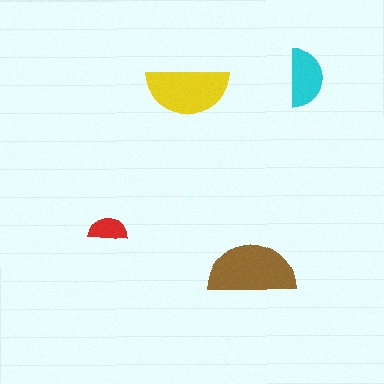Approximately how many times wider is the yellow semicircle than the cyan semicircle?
About 1.5 times wider.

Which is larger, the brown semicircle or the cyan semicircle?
The brown one.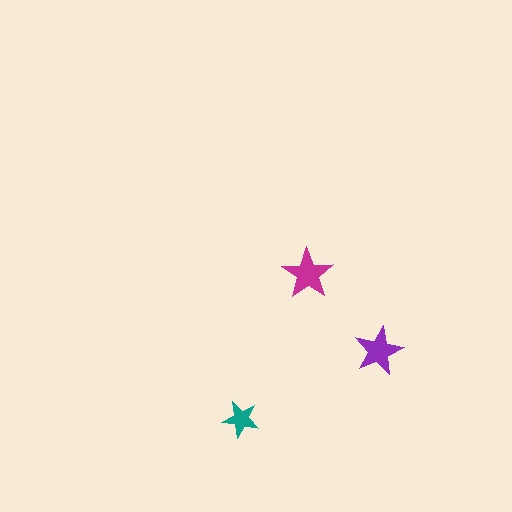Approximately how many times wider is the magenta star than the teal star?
About 1.5 times wider.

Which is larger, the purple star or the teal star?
The purple one.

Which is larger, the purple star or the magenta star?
The magenta one.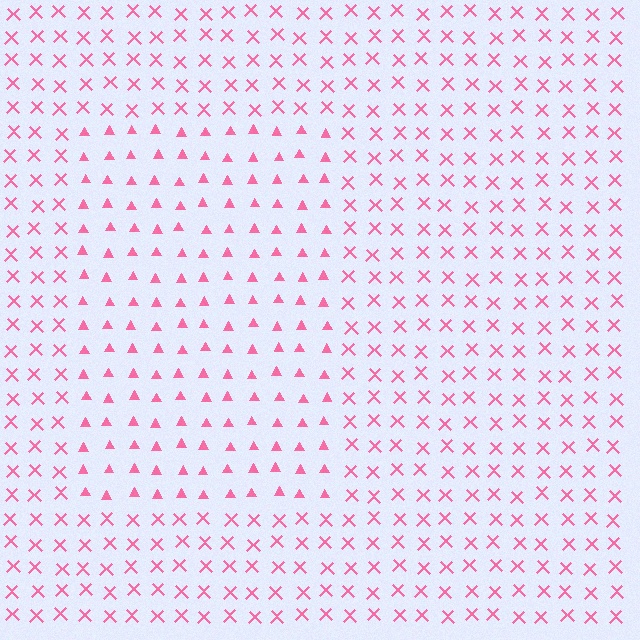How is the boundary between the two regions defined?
The boundary is defined by a change in element shape: triangles inside vs. X marks outside. All elements share the same color and spacing.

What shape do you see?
I see a rectangle.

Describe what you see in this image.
The image is filled with small pink elements arranged in a uniform grid. A rectangle-shaped region contains triangles, while the surrounding area contains X marks. The boundary is defined purely by the change in element shape.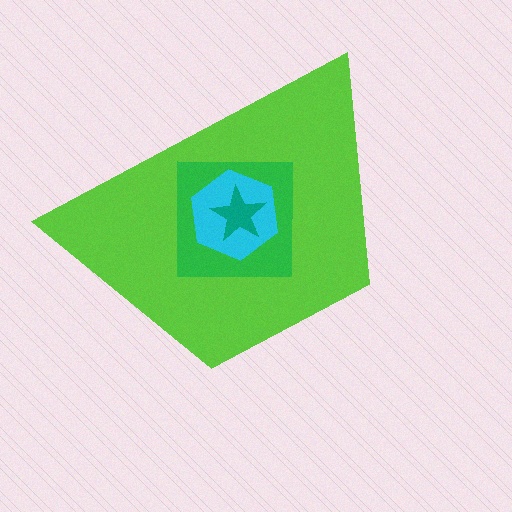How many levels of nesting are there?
4.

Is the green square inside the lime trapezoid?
Yes.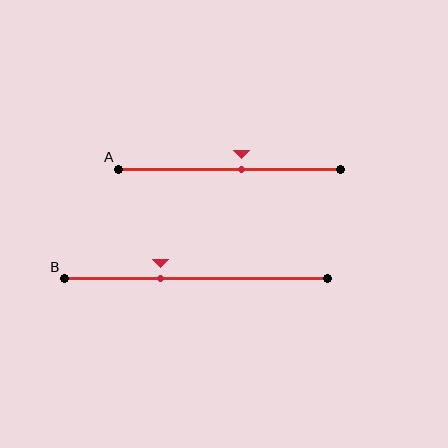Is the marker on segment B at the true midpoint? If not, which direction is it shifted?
No, the marker on segment B is shifted to the left by about 14% of the segment length.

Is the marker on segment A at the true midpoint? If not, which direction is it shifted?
No, the marker on segment A is shifted to the right by about 5% of the segment length.